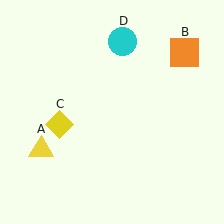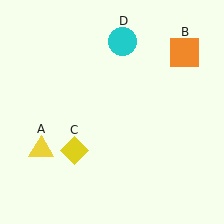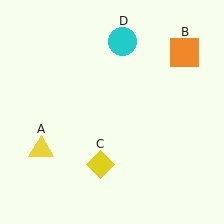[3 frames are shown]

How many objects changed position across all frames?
1 object changed position: yellow diamond (object C).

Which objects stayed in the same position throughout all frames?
Yellow triangle (object A) and orange square (object B) and cyan circle (object D) remained stationary.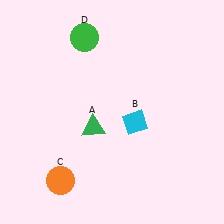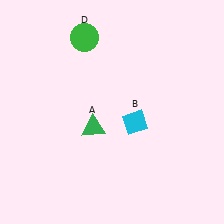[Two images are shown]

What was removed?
The orange circle (C) was removed in Image 2.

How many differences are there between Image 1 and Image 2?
There is 1 difference between the two images.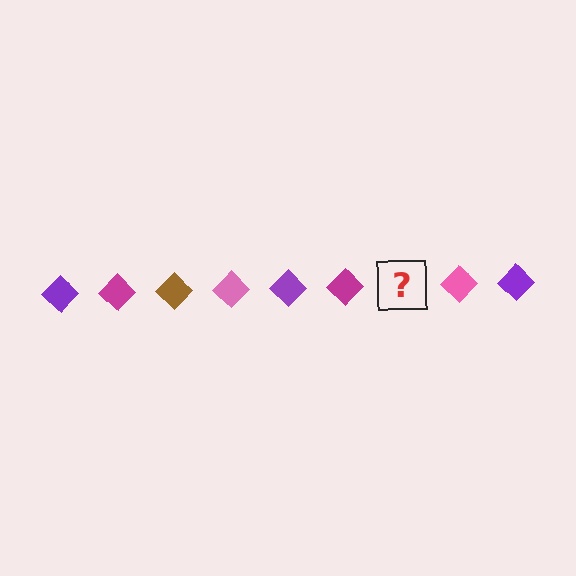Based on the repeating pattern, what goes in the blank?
The blank should be a brown diamond.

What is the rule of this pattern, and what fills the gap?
The rule is that the pattern cycles through purple, magenta, brown, pink diamonds. The gap should be filled with a brown diamond.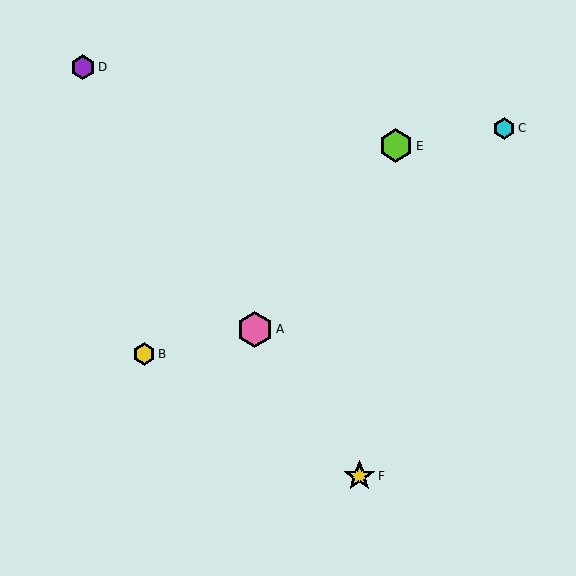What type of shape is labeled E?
Shape E is a lime hexagon.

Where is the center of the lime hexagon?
The center of the lime hexagon is at (396, 146).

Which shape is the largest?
The pink hexagon (labeled A) is the largest.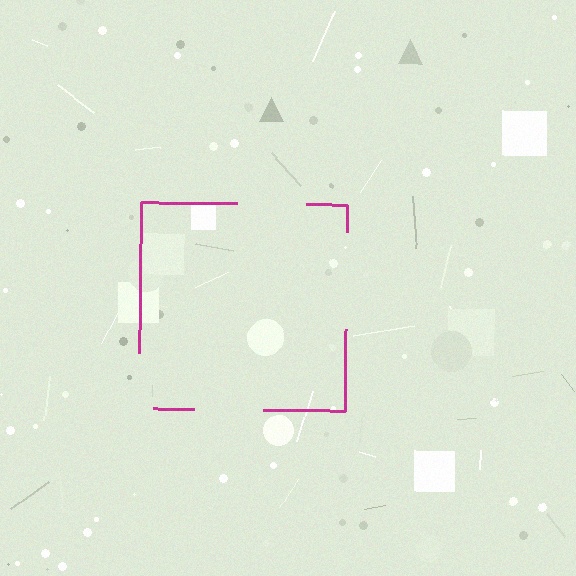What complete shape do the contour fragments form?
The contour fragments form a square.